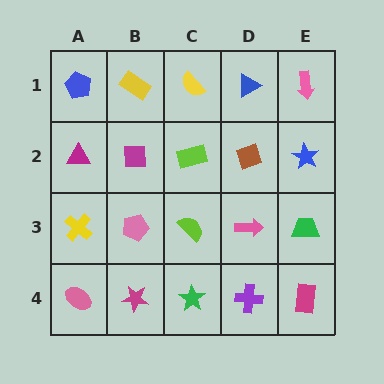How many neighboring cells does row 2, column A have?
3.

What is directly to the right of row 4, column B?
A green star.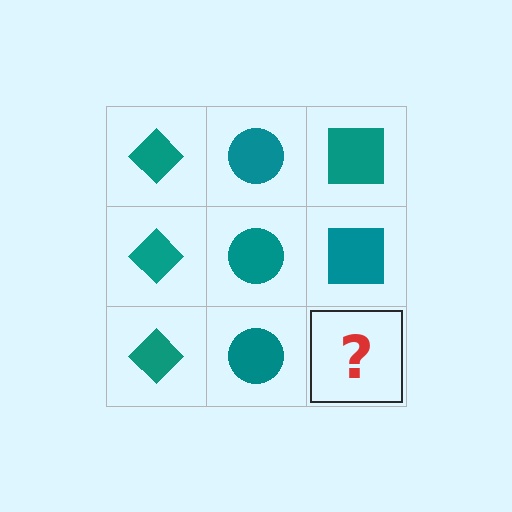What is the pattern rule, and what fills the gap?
The rule is that each column has a consistent shape. The gap should be filled with a teal square.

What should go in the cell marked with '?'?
The missing cell should contain a teal square.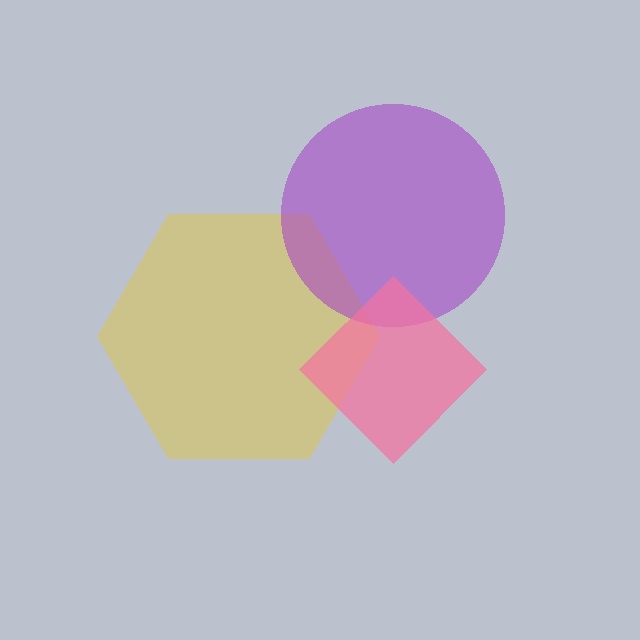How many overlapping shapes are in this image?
There are 3 overlapping shapes in the image.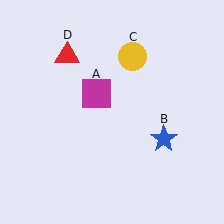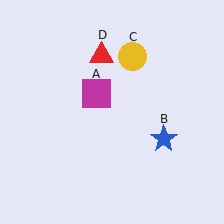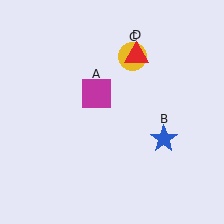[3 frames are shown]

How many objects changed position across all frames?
1 object changed position: red triangle (object D).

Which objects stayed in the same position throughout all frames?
Magenta square (object A) and blue star (object B) and yellow circle (object C) remained stationary.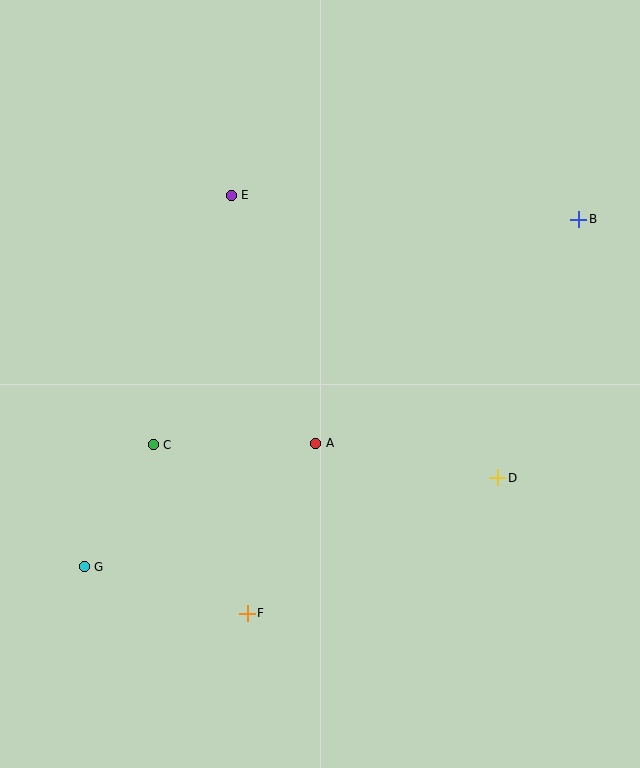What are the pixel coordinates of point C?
Point C is at (153, 445).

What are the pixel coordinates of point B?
Point B is at (579, 219).